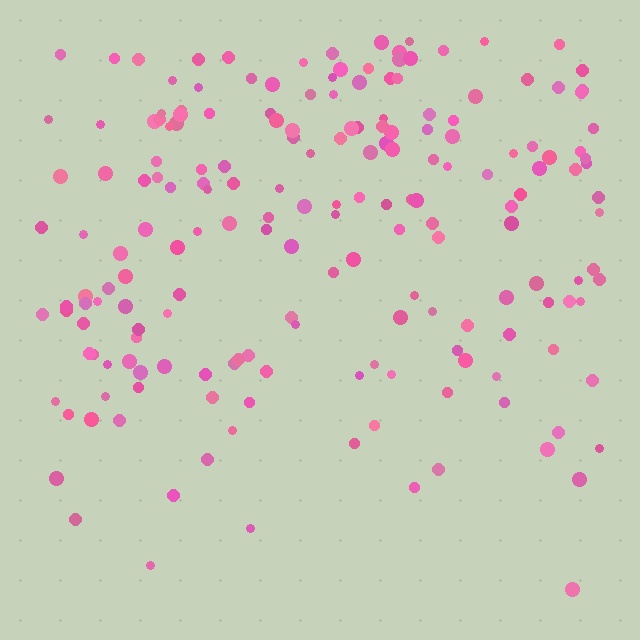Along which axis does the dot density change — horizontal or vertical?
Vertical.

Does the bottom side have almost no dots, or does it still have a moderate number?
Still a moderate number, just noticeably fewer than the top.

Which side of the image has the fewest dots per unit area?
The bottom.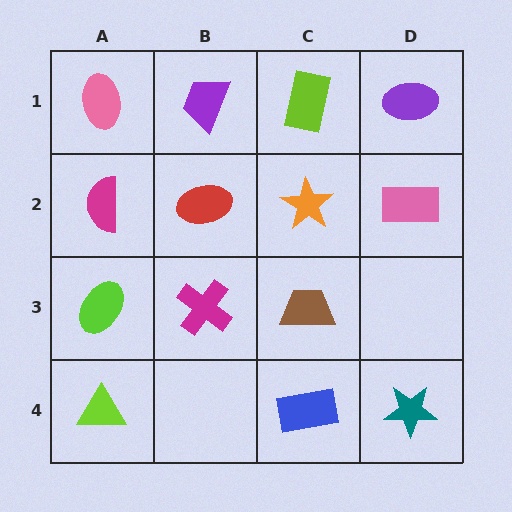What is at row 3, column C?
A brown trapezoid.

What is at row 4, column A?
A lime triangle.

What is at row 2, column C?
An orange star.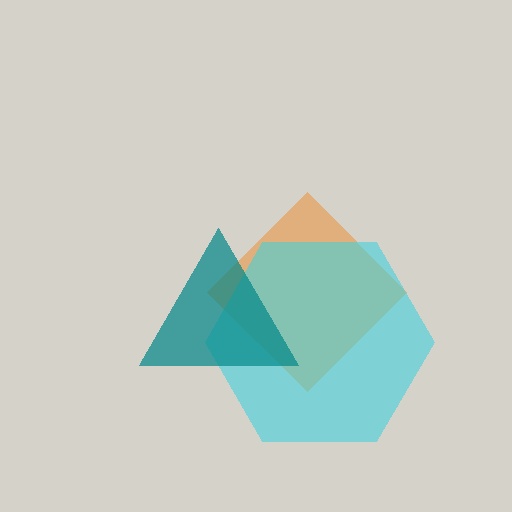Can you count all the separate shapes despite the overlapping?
Yes, there are 3 separate shapes.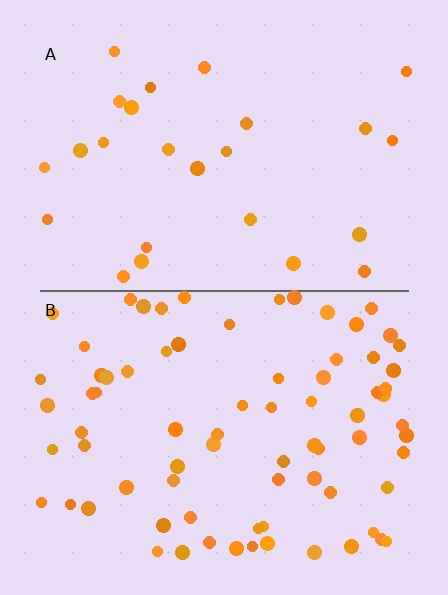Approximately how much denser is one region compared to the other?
Approximately 3.0× — region B over region A.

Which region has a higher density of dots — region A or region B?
B (the bottom).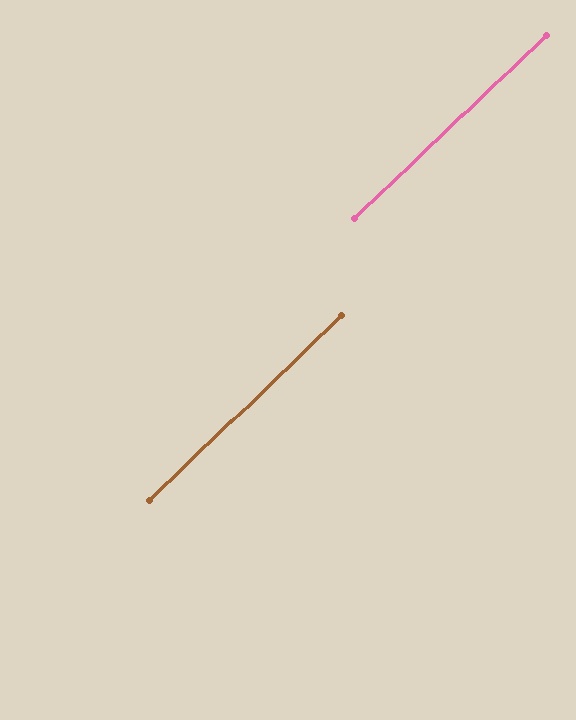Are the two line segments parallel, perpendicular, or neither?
Parallel — their directions differ by only 0.0°.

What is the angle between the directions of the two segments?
Approximately 0 degrees.